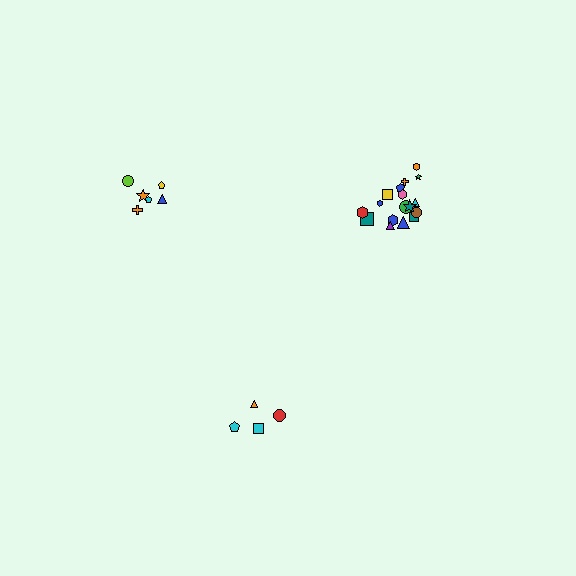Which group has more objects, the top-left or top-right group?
The top-right group.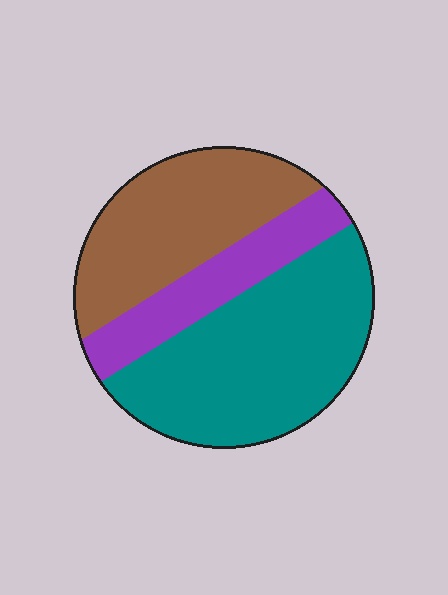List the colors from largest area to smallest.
From largest to smallest: teal, brown, purple.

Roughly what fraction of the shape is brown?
Brown covers 33% of the shape.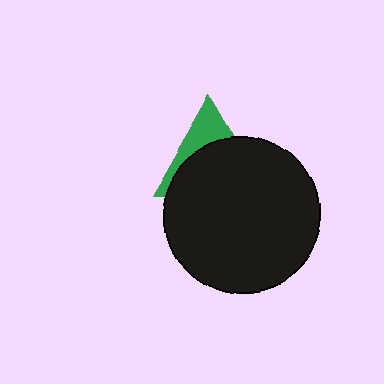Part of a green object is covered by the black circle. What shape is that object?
It is a triangle.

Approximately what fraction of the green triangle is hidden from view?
Roughly 67% of the green triangle is hidden behind the black circle.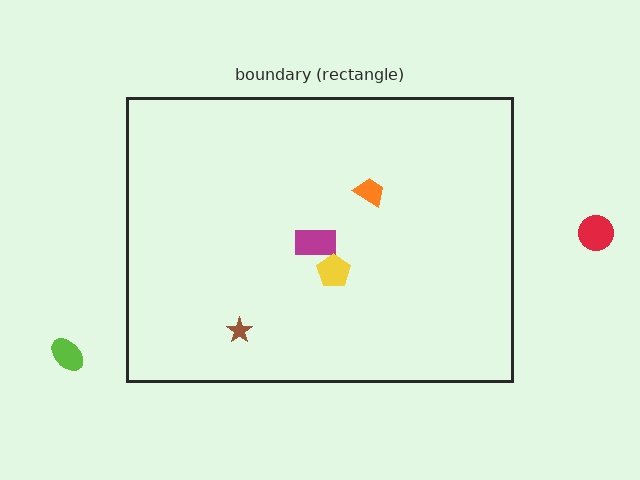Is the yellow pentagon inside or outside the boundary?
Inside.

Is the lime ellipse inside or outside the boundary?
Outside.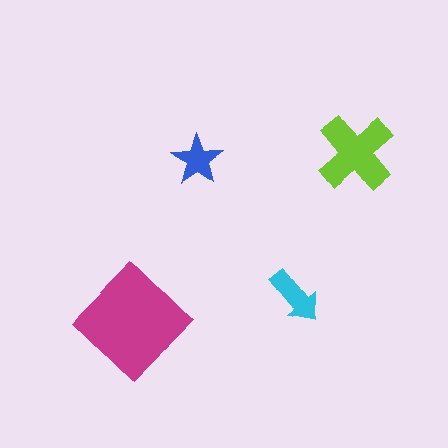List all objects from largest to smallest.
The magenta diamond, the lime cross, the cyan arrow, the blue star.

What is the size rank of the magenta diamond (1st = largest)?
1st.